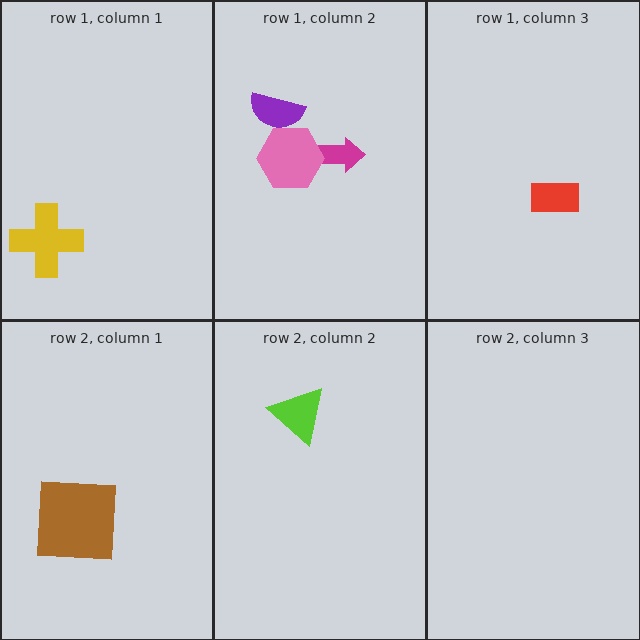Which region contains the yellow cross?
The row 1, column 1 region.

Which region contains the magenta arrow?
The row 1, column 2 region.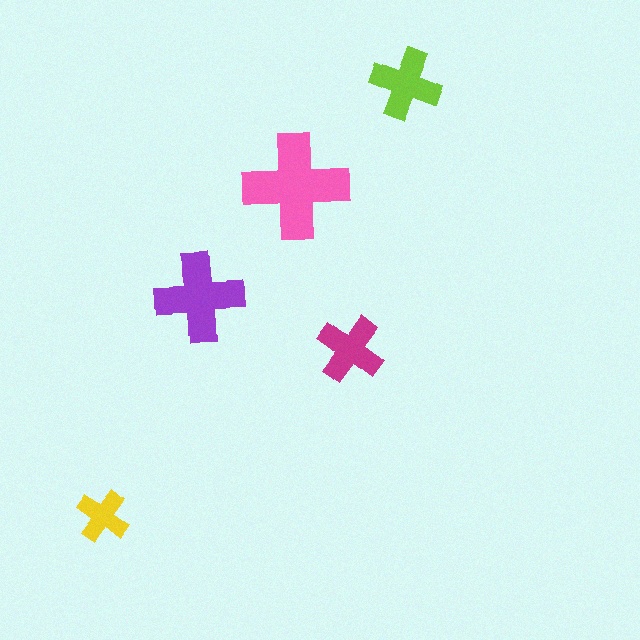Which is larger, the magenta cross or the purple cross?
The purple one.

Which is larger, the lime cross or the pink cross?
The pink one.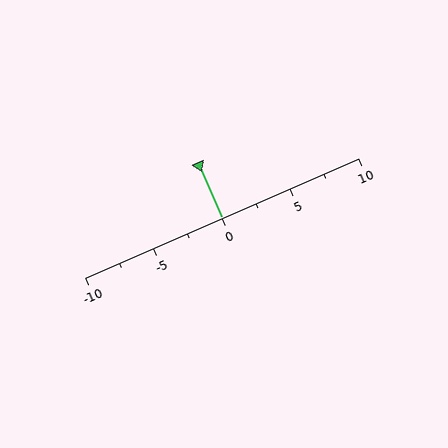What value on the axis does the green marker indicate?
The marker indicates approximately 0.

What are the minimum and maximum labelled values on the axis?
The axis runs from -10 to 10.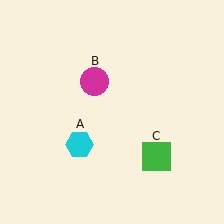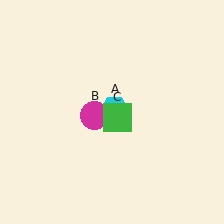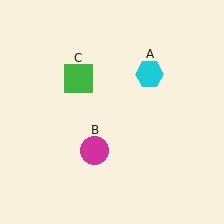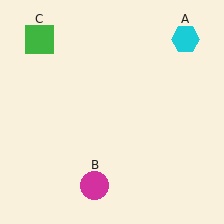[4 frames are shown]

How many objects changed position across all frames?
3 objects changed position: cyan hexagon (object A), magenta circle (object B), green square (object C).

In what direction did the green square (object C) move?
The green square (object C) moved up and to the left.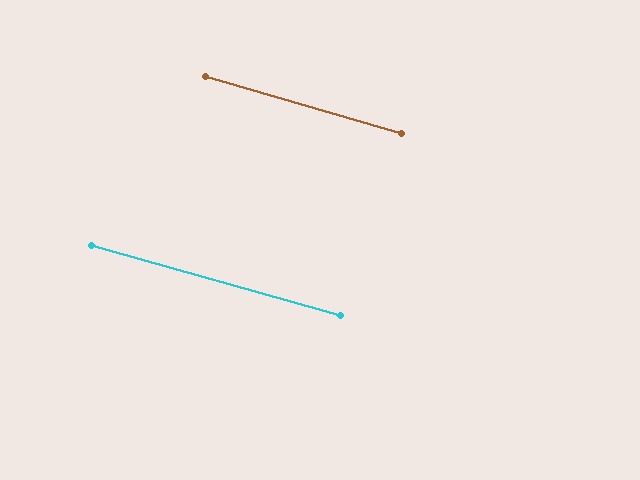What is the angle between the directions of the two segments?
Approximately 1 degree.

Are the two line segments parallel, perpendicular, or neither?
Parallel — their directions differ by only 0.8°.